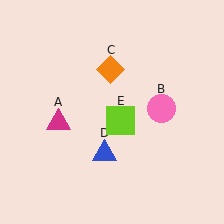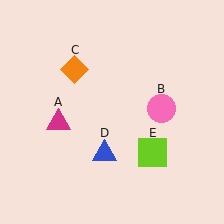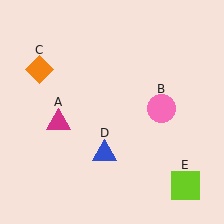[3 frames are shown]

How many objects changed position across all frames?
2 objects changed position: orange diamond (object C), lime square (object E).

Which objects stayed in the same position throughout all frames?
Magenta triangle (object A) and pink circle (object B) and blue triangle (object D) remained stationary.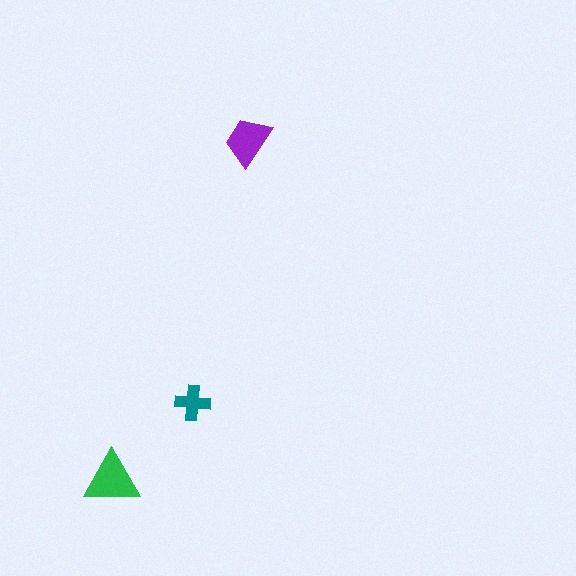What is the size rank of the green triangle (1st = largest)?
1st.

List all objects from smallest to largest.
The teal cross, the purple trapezoid, the green triangle.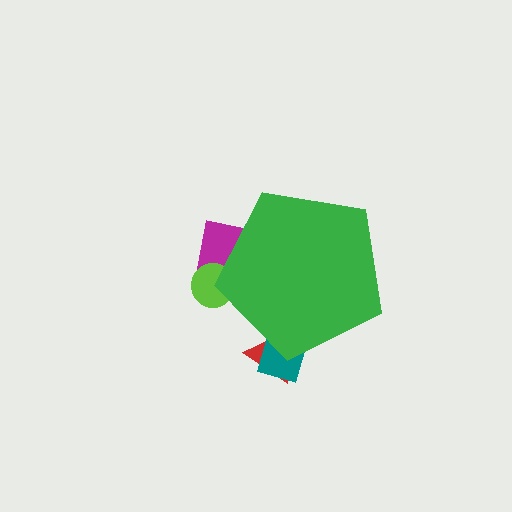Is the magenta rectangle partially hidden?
Yes, the magenta rectangle is partially hidden behind the green pentagon.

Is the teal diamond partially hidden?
Yes, the teal diamond is partially hidden behind the green pentagon.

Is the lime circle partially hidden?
Yes, the lime circle is partially hidden behind the green pentagon.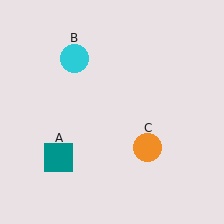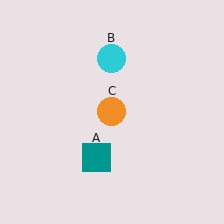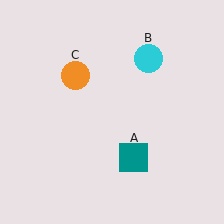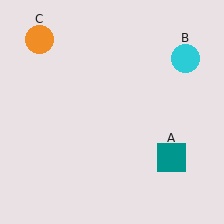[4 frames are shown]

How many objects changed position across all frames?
3 objects changed position: teal square (object A), cyan circle (object B), orange circle (object C).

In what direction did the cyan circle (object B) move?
The cyan circle (object B) moved right.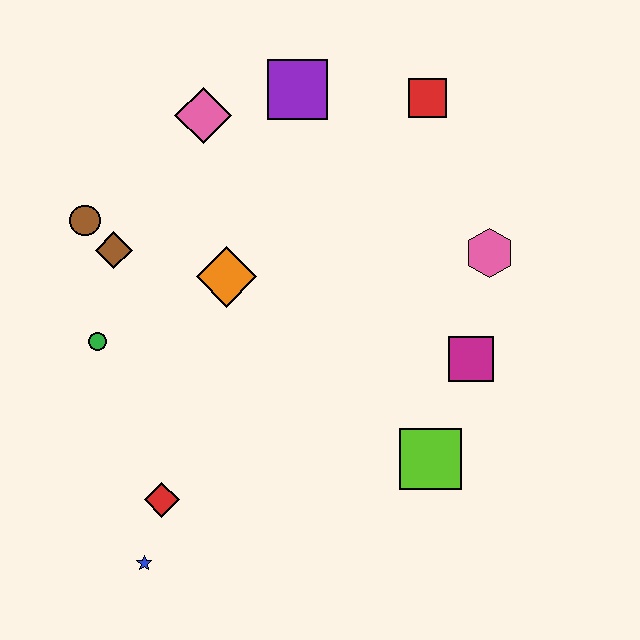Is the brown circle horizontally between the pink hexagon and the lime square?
No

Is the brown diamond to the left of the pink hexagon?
Yes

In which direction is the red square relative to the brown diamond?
The red square is to the right of the brown diamond.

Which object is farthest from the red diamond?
The red square is farthest from the red diamond.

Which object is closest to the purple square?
The pink diamond is closest to the purple square.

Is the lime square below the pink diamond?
Yes